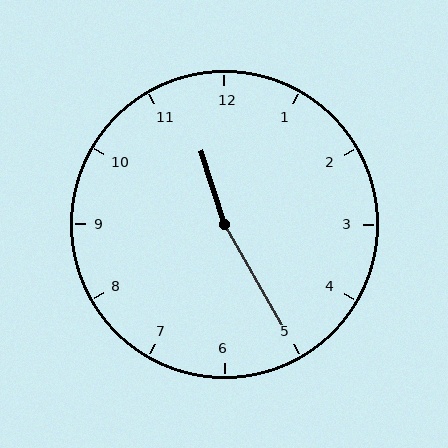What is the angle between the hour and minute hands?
Approximately 168 degrees.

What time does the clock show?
11:25.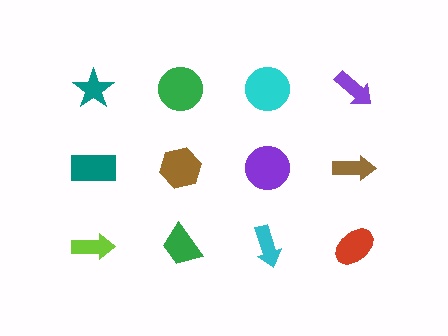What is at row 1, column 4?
A purple arrow.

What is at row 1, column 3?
A cyan circle.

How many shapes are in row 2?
4 shapes.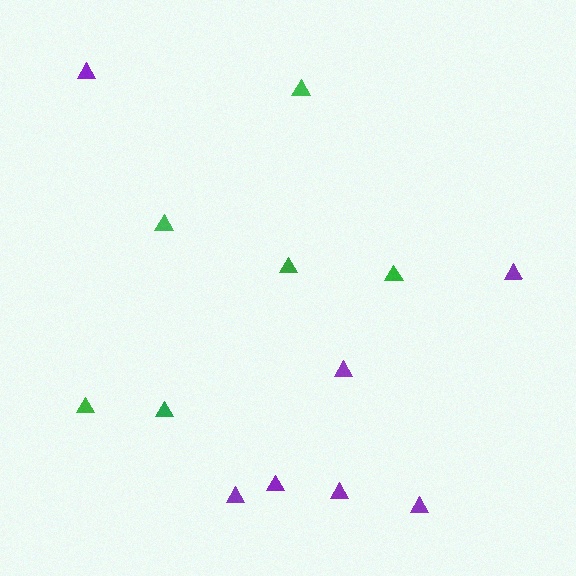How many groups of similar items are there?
There are 2 groups: one group of purple triangles (7) and one group of green triangles (6).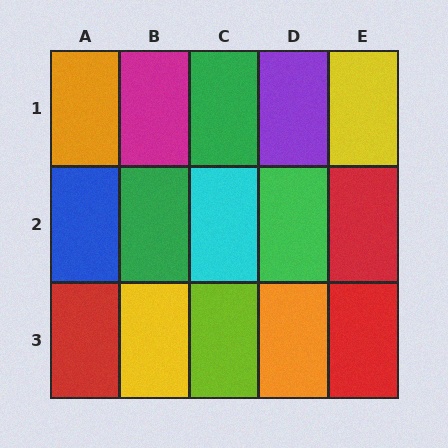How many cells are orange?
2 cells are orange.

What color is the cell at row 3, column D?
Orange.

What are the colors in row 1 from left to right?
Orange, magenta, green, purple, yellow.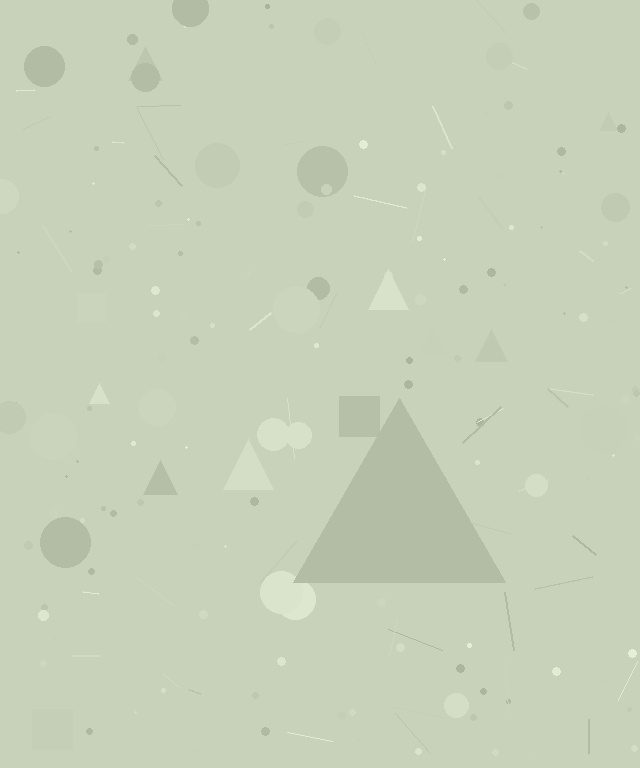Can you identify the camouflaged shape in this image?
The camouflaged shape is a triangle.